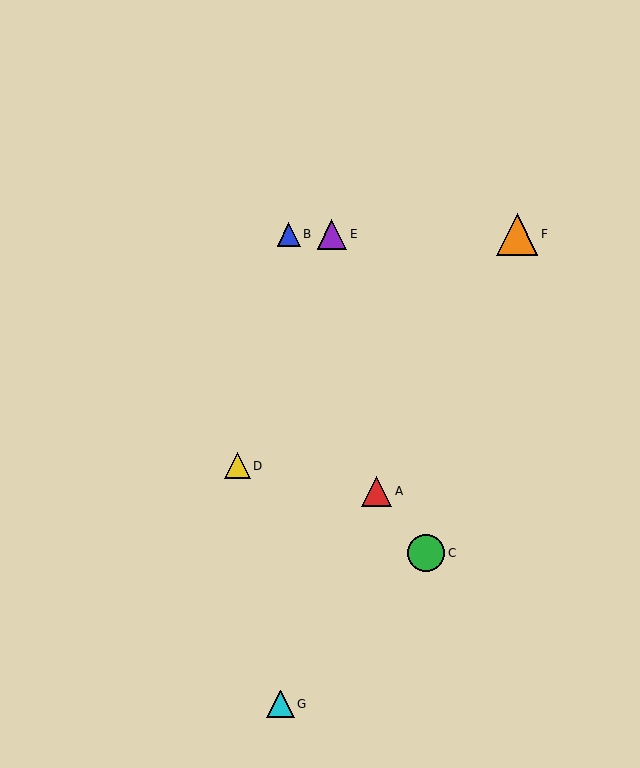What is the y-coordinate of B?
Object B is at y≈235.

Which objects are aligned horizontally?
Objects B, E, F are aligned horizontally.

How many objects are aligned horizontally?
3 objects (B, E, F) are aligned horizontally.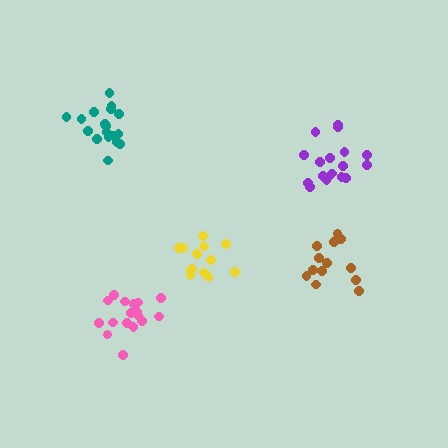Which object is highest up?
The teal cluster is topmost.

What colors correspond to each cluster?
The clusters are colored: yellow, teal, pink, purple, brown.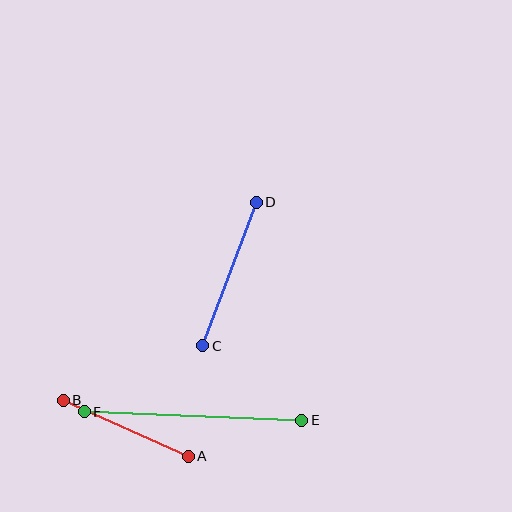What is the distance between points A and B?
The distance is approximately 137 pixels.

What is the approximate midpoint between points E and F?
The midpoint is at approximately (193, 416) pixels.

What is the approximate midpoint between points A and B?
The midpoint is at approximately (126, 428) pixels.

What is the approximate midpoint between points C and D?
The midpoint is at approximately (230, 274) pixels.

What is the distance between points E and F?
The distance is approximately 218 pixels.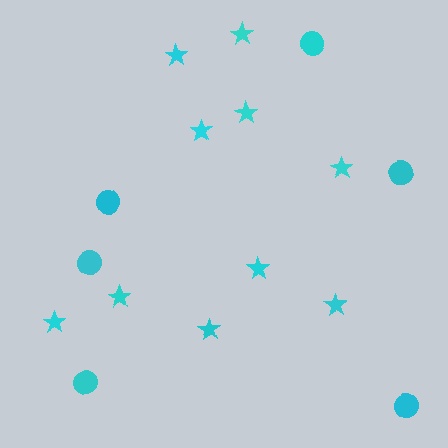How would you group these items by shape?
There are 2 groups: one group of circles (6) and one group of stars (10).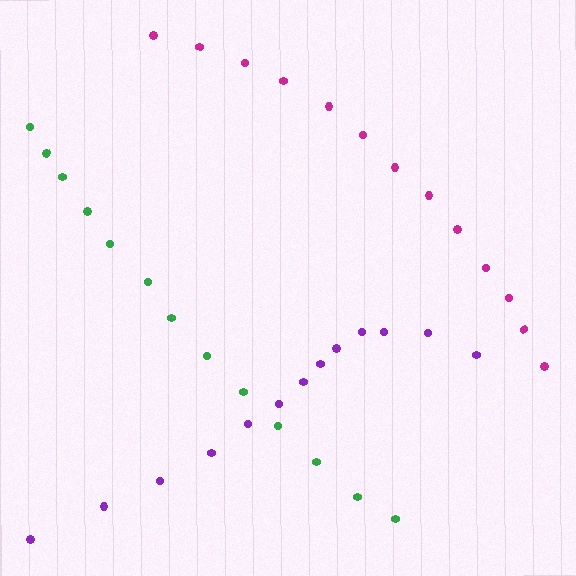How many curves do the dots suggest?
There are 3 distinct paths.